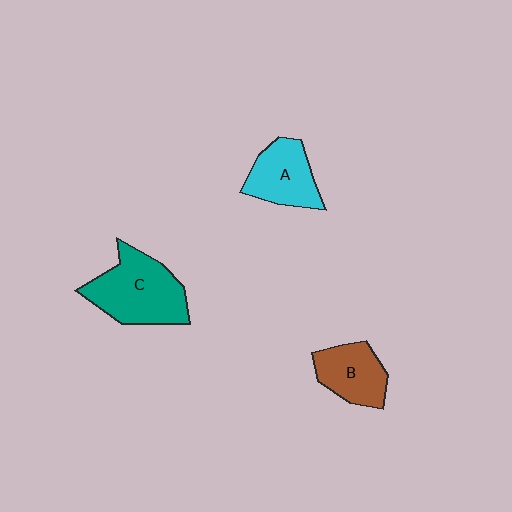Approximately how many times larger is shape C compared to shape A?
Approximately 1.5 times.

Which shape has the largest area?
Shape C (teal).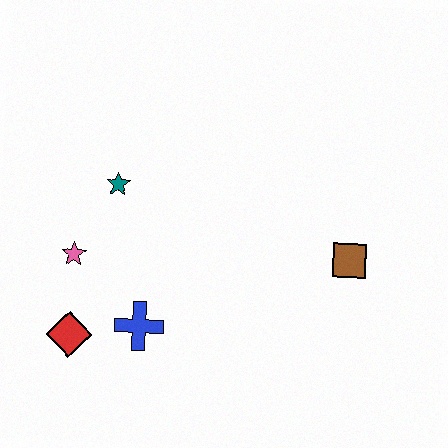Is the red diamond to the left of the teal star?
Yes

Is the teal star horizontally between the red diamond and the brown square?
Yes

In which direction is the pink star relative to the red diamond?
The pink star is above the red diamond.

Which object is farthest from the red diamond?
The brown square is farthest from the red diamond.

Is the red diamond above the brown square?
No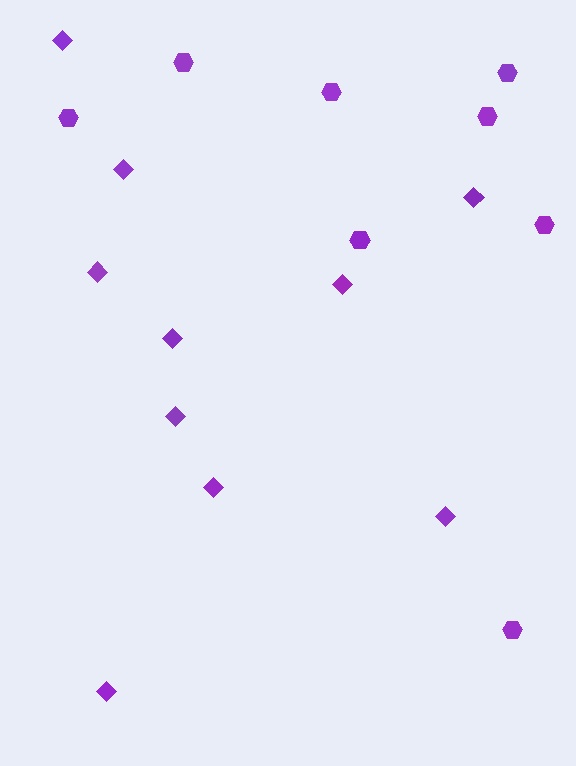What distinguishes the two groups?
There are 2 groups: one group of diamonds (10) and one group of hexagons (8).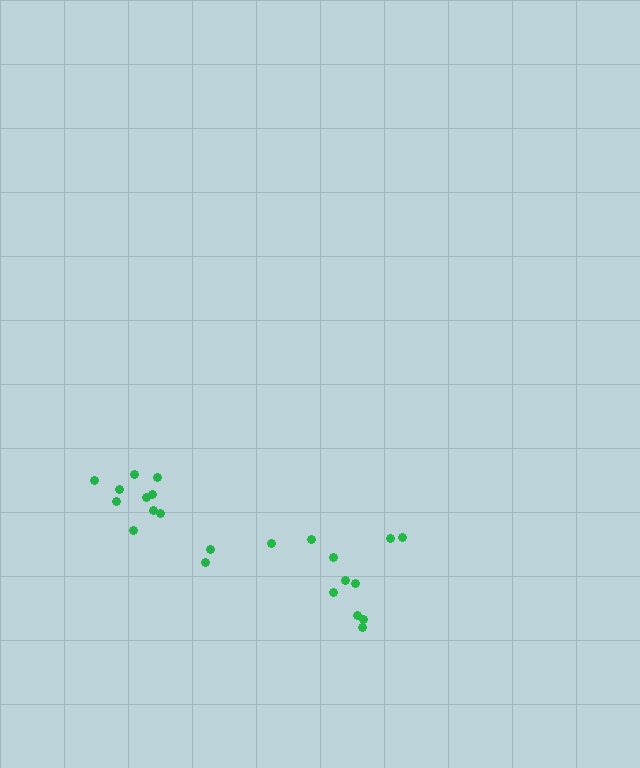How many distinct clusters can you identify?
There are 2 distinct clusters.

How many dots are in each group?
Group 1: 11 dots, Group 2: 12 dots (23 total).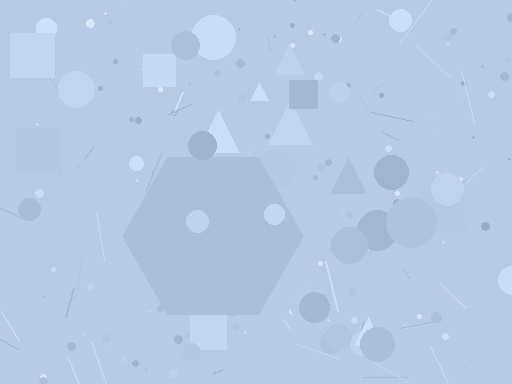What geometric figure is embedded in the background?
A hexagon is embedded in the background.